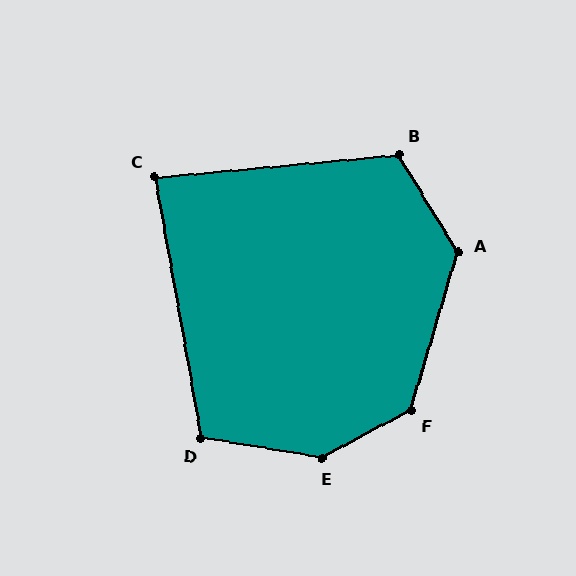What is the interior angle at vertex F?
Approximately 135 degrees (obtuse).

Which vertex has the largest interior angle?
E, at approximately 142 degrees.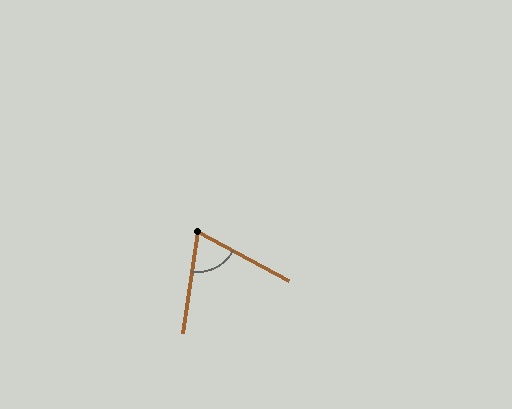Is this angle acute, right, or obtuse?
It is acute.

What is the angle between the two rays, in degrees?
Approximately 70 degrees.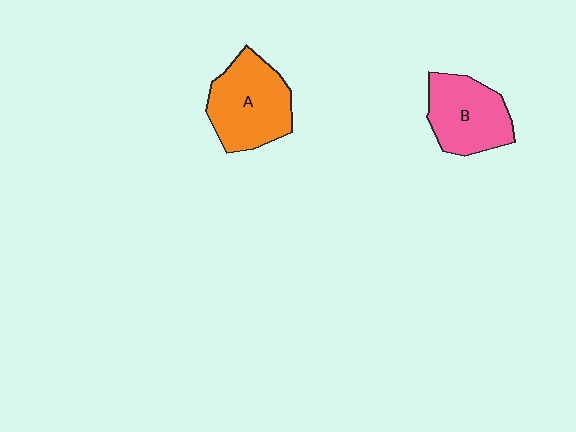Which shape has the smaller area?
Shape B (pink).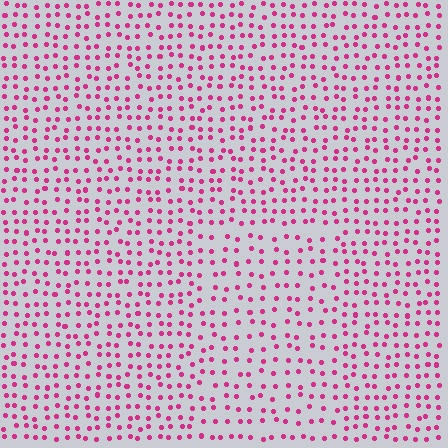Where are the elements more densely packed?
The elements are more densely packed outside the rectangle boundary.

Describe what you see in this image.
The image contains small magenta elements arranged at two different densities. A rectangle-shaped region is visible where the elements are less densely packed than the surrounding area.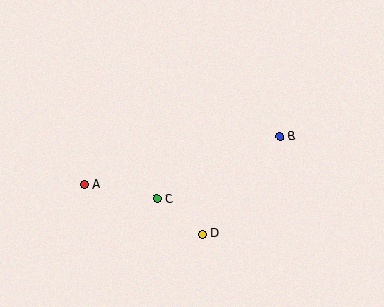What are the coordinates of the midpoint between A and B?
The midpoint between A and B is at (182, 161).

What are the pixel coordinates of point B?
Point B is at (280, 137).